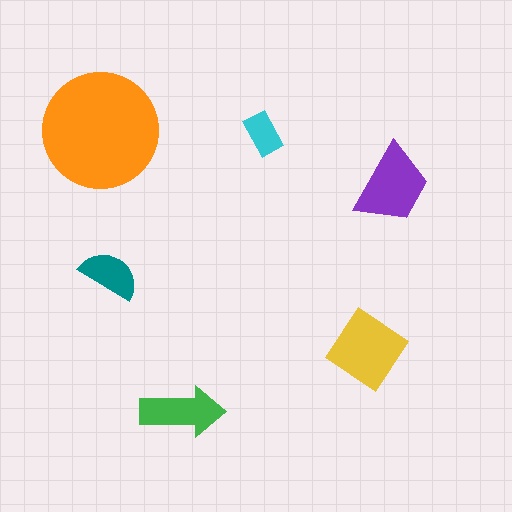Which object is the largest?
The orange circle.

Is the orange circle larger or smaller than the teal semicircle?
Larger.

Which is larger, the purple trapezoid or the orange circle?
The orange circle.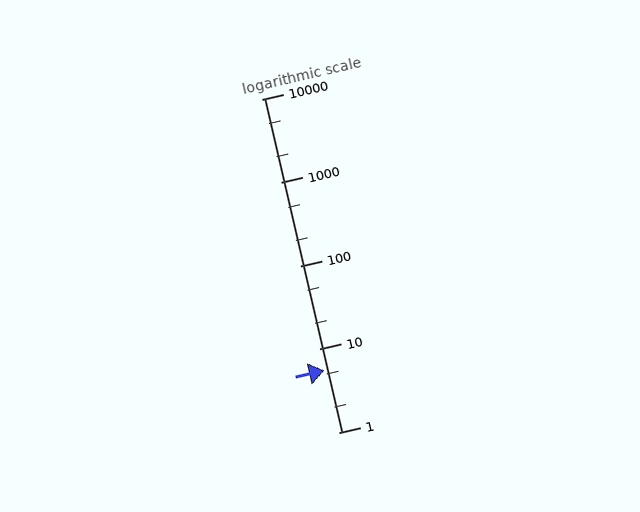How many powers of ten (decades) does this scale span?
The scale spans 4 decades, from 1 to 10000.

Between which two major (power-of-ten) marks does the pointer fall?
The pointer is between 1 and 10.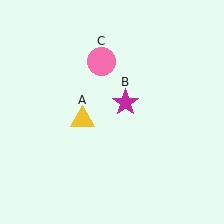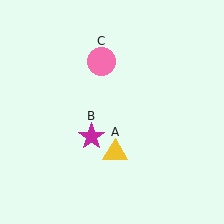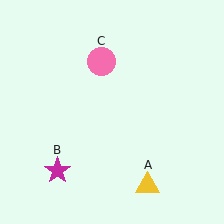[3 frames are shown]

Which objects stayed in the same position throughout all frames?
Pink circle (object C) remained stationary.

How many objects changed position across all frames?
2 objects changed position: yellow triangle (object A), magenta star (object B).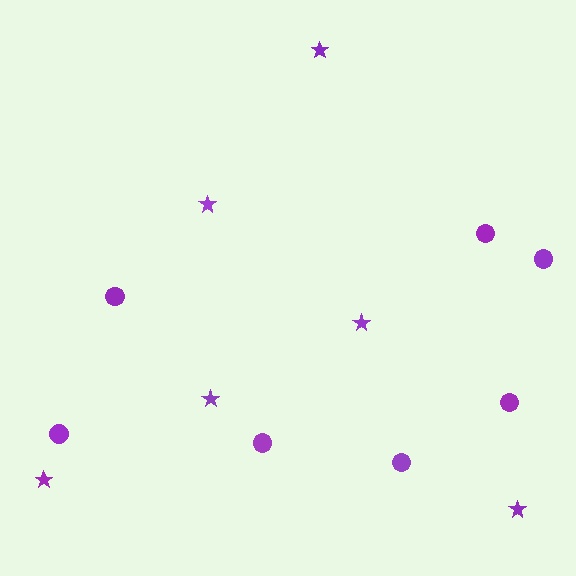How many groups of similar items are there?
There are 2 groups: one group of stars (6) and one group of circles (7).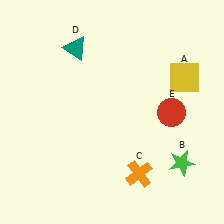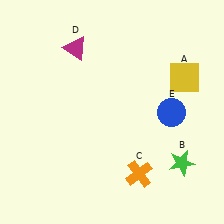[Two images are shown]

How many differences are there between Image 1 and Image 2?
There are 2 differences between the two images.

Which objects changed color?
D changed from teal to magenta. E changed from red to blue.